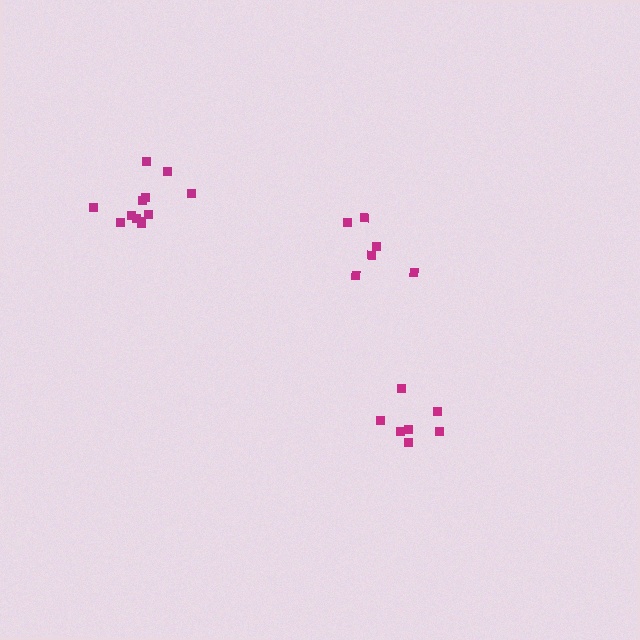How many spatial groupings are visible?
There are 3 spatial groupings.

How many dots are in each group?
Group 1: 12 dots, Group 2: 6 dots, Group 3: 7 dots (25 total).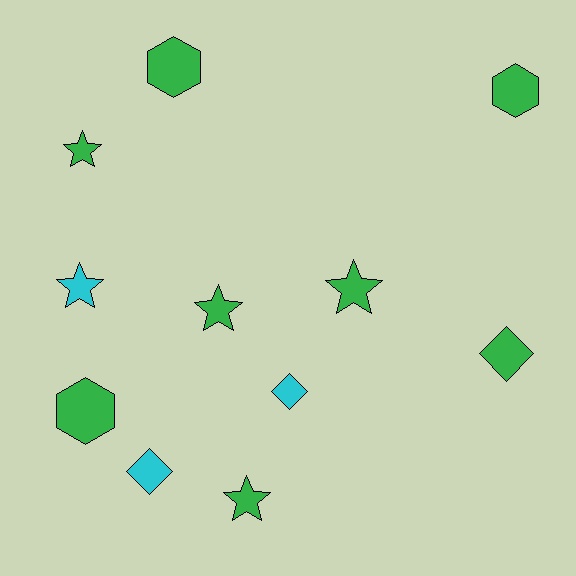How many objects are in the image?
There are 11 objects.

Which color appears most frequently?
Green, with 8 objects.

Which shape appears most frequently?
Star, with 5 objects.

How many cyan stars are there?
There is 1 cyan star.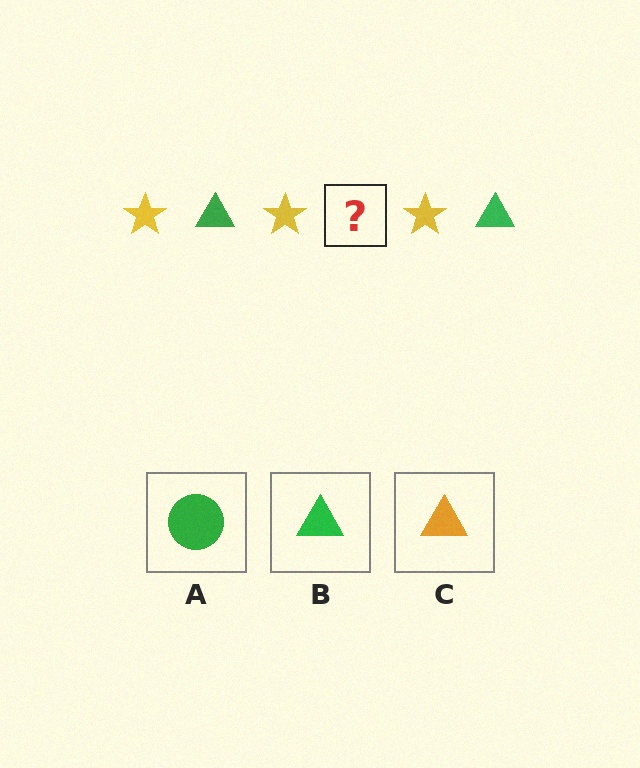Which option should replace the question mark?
Option B.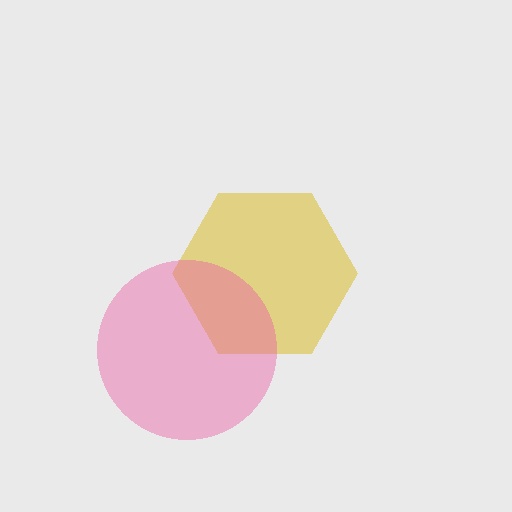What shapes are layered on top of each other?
The layered shapes are: a yellow hexagon, a pink circle.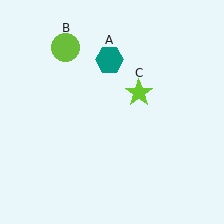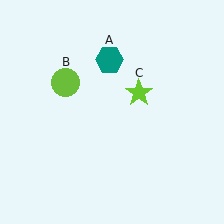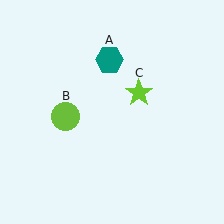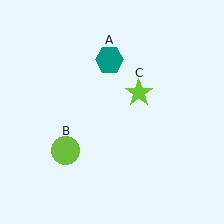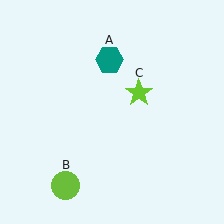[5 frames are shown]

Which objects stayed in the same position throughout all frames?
Teal hexagon (object A) and lime star (object C) remained stationary.